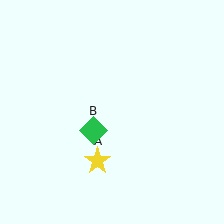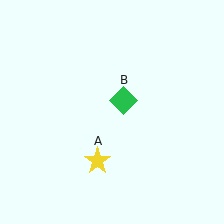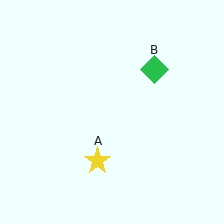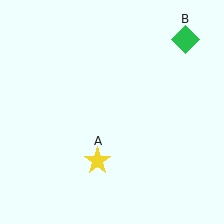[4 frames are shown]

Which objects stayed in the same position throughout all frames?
Yellow star (object A) remained stationary.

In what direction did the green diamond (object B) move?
The green diamond (object B) moved up and to the right.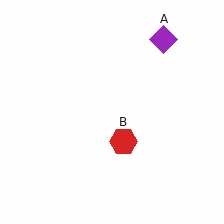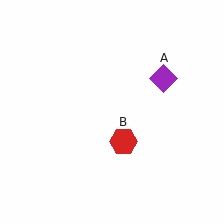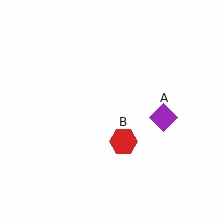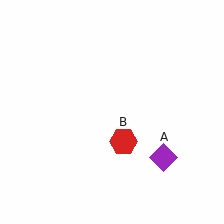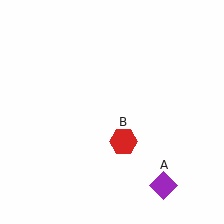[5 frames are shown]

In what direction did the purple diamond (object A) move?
The purple diamond (object A) moved down.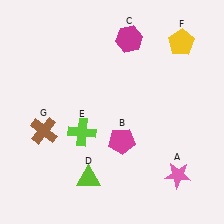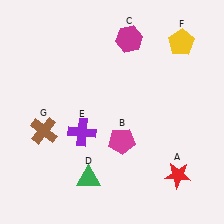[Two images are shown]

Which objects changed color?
A changed from pink to red. D changed from lime to green. E changed from lime to purple.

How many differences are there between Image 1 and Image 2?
There are 3 differences between the two images.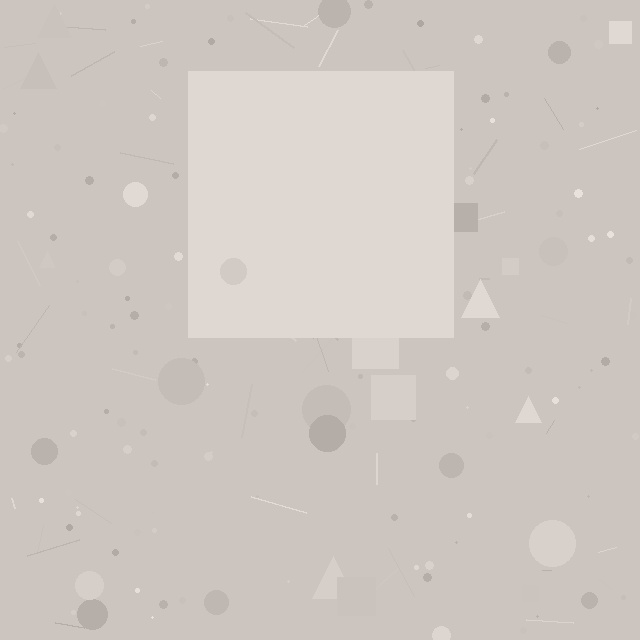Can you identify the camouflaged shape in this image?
The camouflaged shape is a square.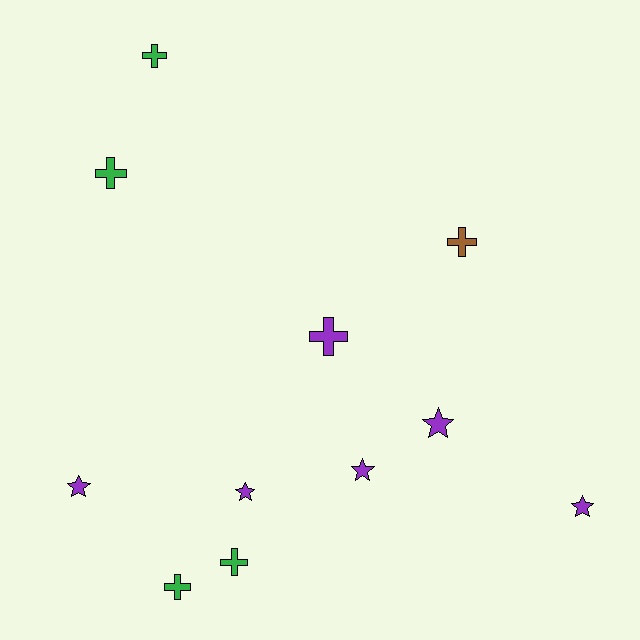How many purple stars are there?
There are 5 purple stars.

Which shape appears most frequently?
Cross, with 6 objects.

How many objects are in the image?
There are 11 objects.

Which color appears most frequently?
Purple, with 6 objects.